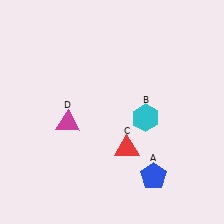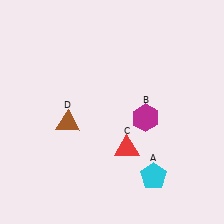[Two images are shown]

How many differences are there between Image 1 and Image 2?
There are 3 differences between the two images.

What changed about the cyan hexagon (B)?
In Image 1, B is cyan. In Image 2, it changed to magenta.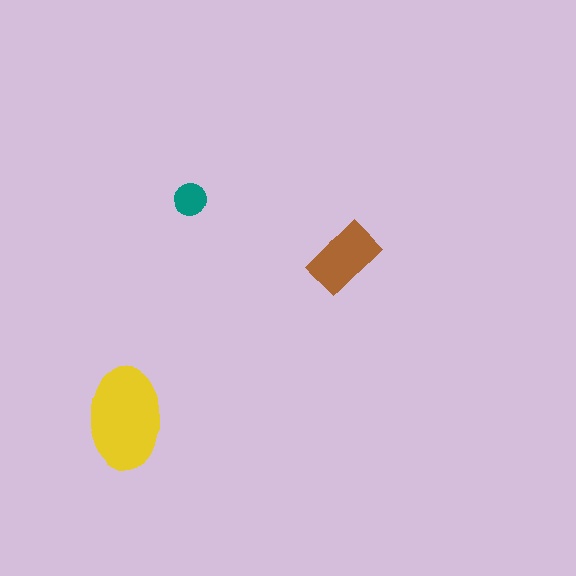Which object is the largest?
The yellow ellipse.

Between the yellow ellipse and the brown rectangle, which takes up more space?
The yellow ellipse.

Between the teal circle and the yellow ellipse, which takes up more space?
The yellow ellipse.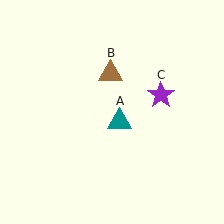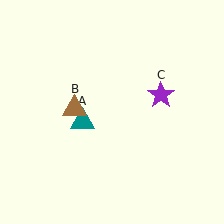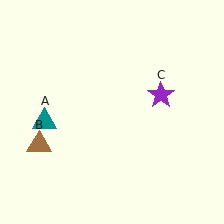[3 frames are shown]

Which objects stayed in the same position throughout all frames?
Purple star (object C) remained stationary.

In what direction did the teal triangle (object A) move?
The teal triangle (object A) moved left.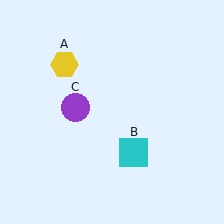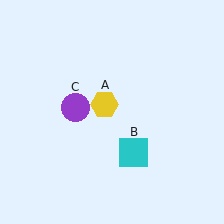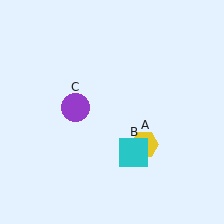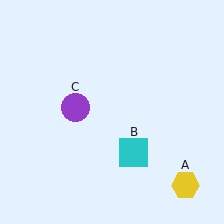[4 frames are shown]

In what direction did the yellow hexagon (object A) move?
The yellow hexagon (object A) moved down and to the right.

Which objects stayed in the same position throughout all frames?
Cyan square (object B) and purple circle (object C) remained stationary.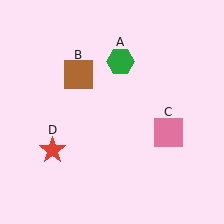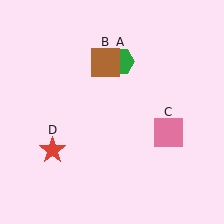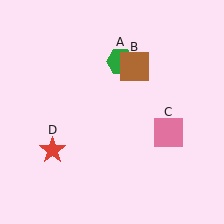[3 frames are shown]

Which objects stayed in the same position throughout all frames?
Green hexagon (object A) and pink square (object C) and red star (object D) remained stationary.